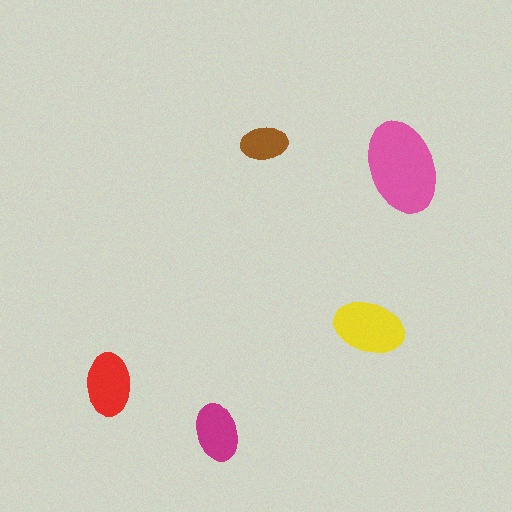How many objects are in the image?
There are 5 objects in the image.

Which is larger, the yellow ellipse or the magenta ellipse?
The yellow one.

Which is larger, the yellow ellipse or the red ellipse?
The yellow one.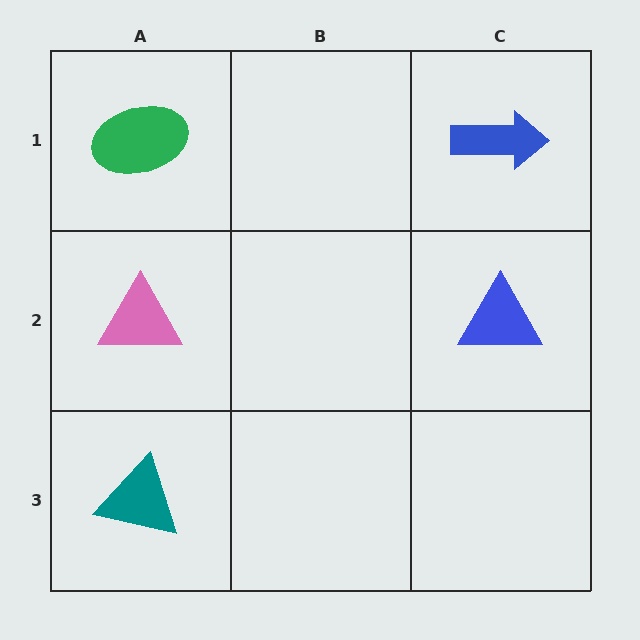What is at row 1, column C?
A blue arrow.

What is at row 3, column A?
A teal triangle.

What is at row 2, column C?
A blue triangle.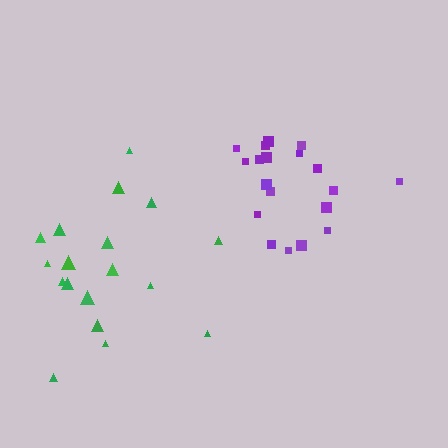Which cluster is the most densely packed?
Purple.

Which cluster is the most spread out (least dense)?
Green.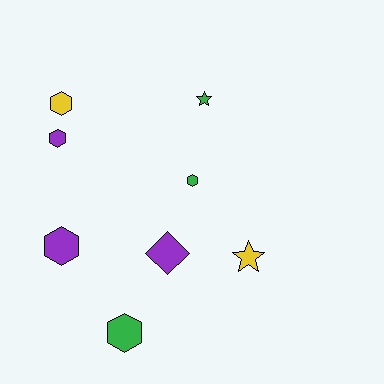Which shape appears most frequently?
Hexagon, with 5 objects.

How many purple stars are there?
There are no purple stars.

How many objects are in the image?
There are 8 objects.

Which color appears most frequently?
Green, with 3 objects.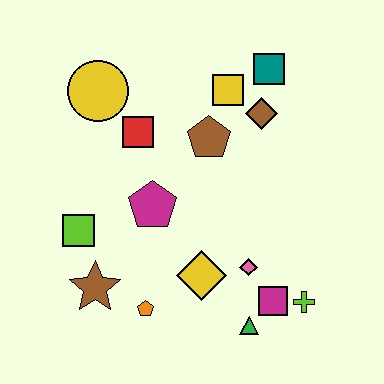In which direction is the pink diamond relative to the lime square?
The pink diamond is to the right of the lime square.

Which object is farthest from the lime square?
The teal square is farthest from the lime square.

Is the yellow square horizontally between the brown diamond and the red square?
Yes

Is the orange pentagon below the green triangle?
No